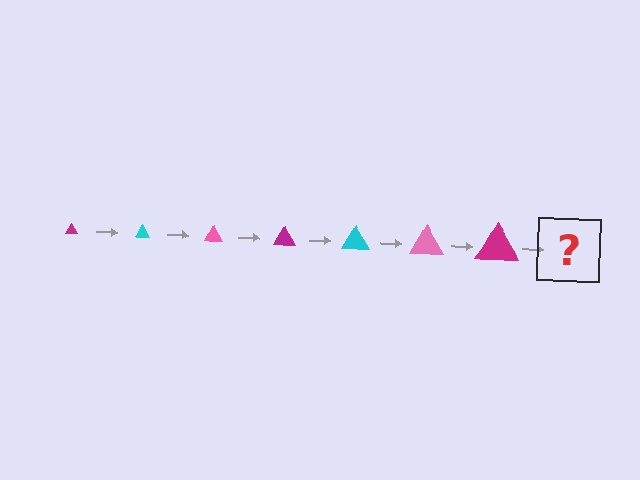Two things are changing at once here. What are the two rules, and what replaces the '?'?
The two rules are that the triangle grows larger each step and the color cycles through magenta, cyan, and pink. The '?' should be a cyan triangle, larger than the previous one.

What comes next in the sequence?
The next element should be a cyan triangle, larger than the previous one.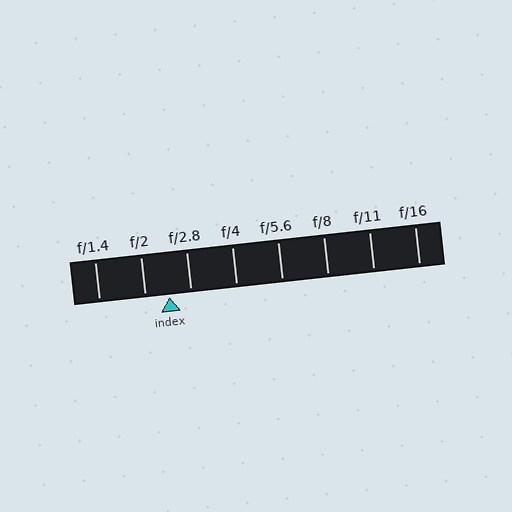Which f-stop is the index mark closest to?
The index mark is closest to f/2.8.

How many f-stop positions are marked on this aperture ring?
There are 8 f-stop positions marked.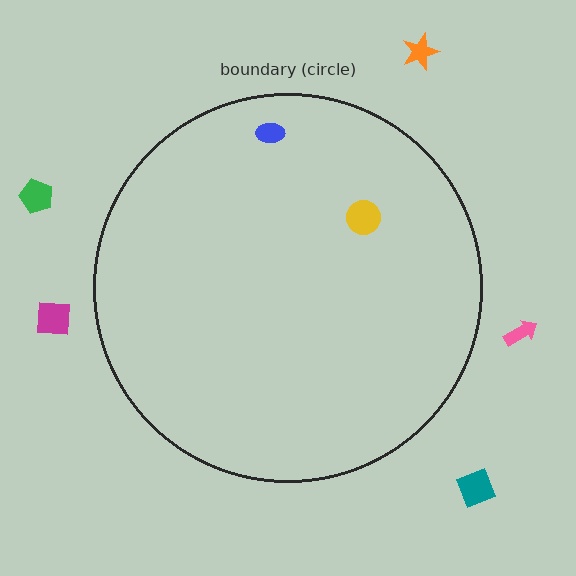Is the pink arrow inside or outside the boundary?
Outside.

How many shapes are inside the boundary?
2 inside, 5 outside.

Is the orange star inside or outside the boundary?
Outside.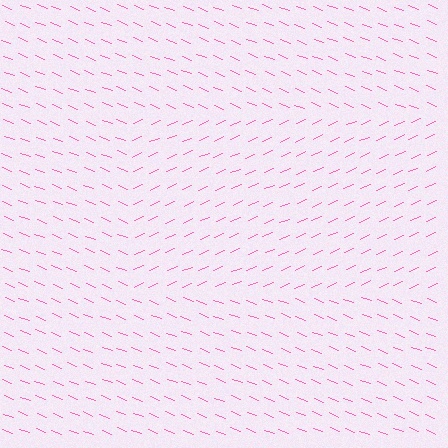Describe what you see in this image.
The image is filled with small pink line segments. A rectangle region in the image has lines oriented differently from the surrounding lines, creating a visible texture boundary.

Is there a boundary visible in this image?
Yes, there is a texture boundary formed by a change in line orientation.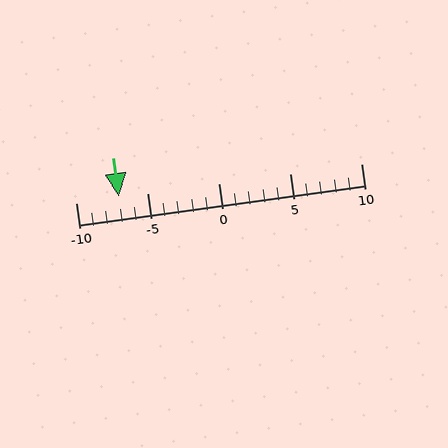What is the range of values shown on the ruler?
The ruler shows values from -10 to 10.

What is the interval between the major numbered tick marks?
The major tick marks are spaced 5 units apart.